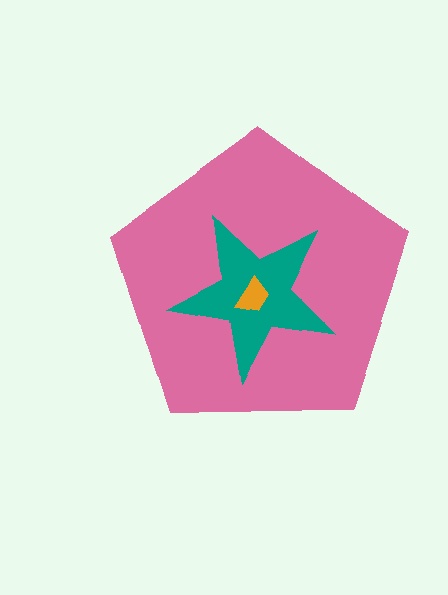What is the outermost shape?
The pink pentagon.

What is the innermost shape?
The orange trapezoid.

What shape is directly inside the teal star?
The orange trapezoid.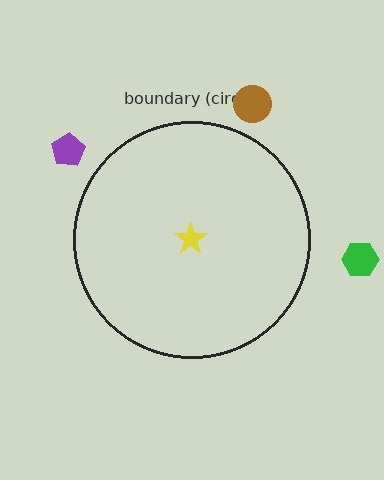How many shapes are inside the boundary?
1 inside, 3 outside.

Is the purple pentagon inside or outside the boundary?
Outside.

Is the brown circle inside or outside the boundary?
Outside.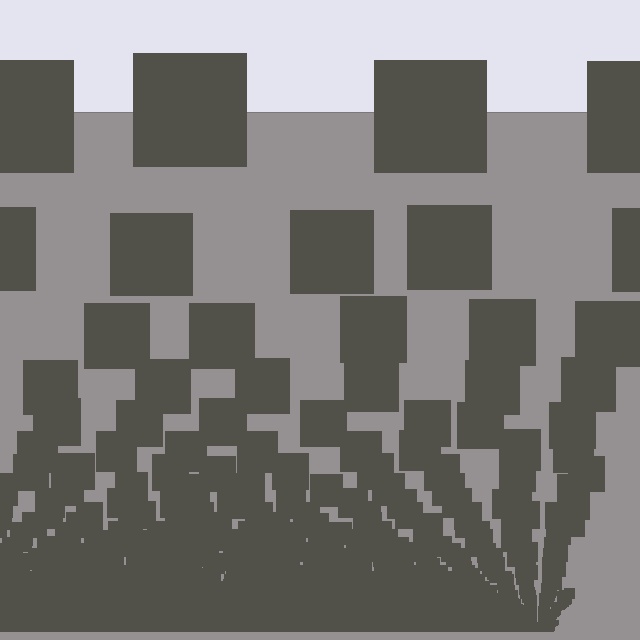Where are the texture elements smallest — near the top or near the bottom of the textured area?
Near the bottom.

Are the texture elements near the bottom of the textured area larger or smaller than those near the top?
Smaller. The gradient is inverted — elements near the bottom are smaller and denser.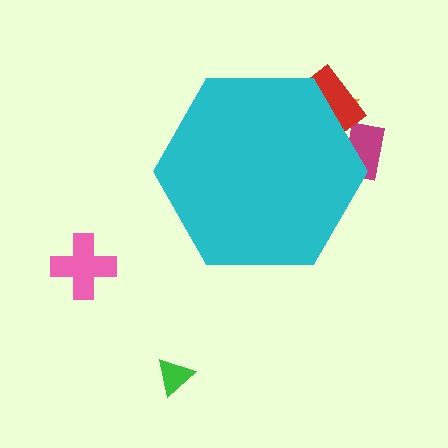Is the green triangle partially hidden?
No, the green triangle is fully visible.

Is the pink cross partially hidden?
No, the pink cross is fully visible.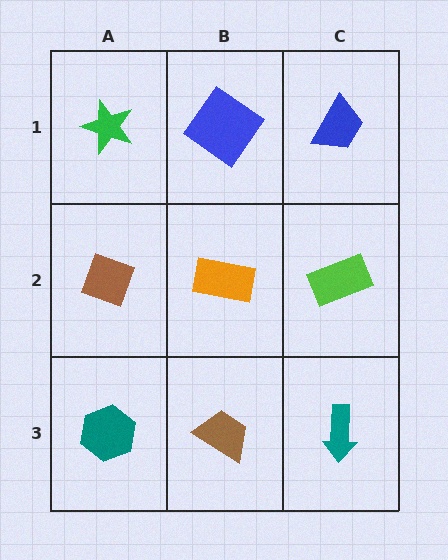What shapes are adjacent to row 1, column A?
A brown diamond (row 2, column A), a blue diamond (row 1, column B).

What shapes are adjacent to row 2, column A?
A green star (row 1, column A), a teal hexagon (row 3, column A), an orange rectangle (row 2, column B).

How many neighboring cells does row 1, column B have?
3.